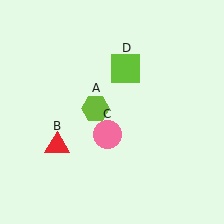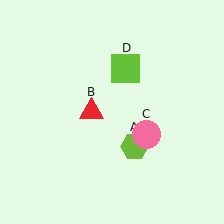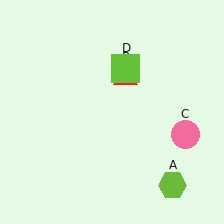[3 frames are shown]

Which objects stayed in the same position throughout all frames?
Lime square (object D) remained stationary.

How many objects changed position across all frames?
3 objects changed position: lime hexagon (object A), red triangle (object B), pink circle (object C).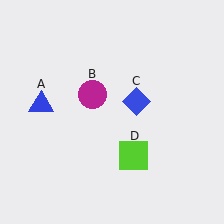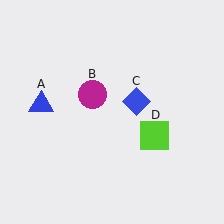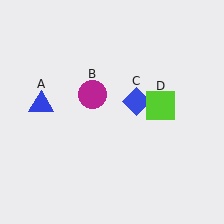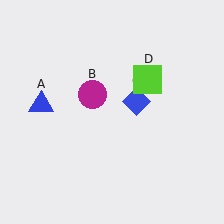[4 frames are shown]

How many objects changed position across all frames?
1 object changed position: lime square (object D).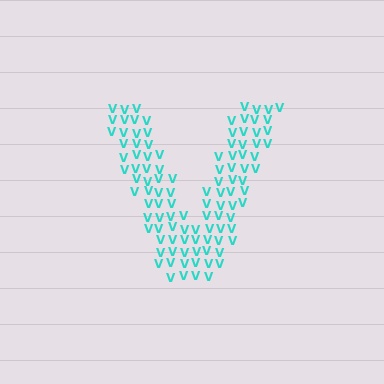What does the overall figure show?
The overall figure shows the letter V.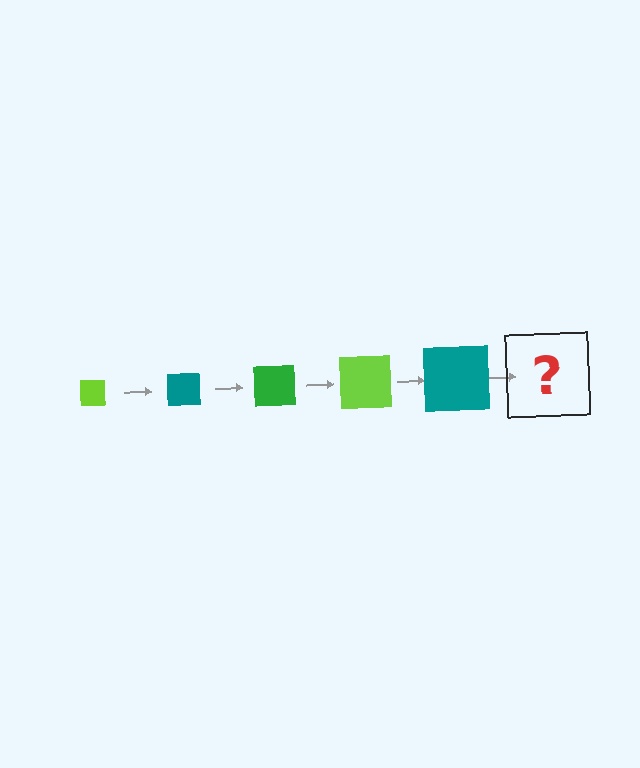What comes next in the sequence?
The next element should be a green square, larger than the previous one.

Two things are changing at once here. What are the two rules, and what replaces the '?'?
The two rules are that the square grows larger each step and the color cycles through lime, teal, and green. The '?' should be a green square, larger than the previous one.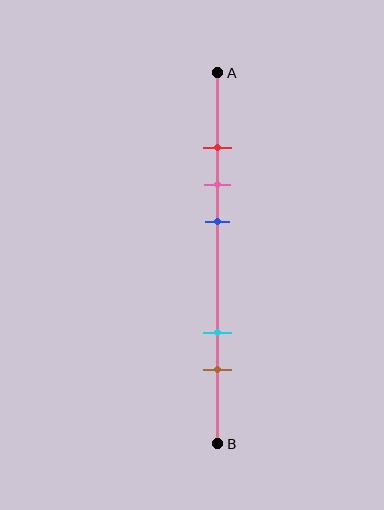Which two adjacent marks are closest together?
The red and pink marks are the closest adjacent pair.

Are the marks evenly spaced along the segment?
No, the marks are not evenly spaced.